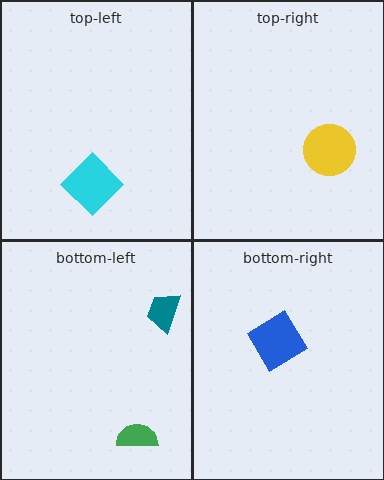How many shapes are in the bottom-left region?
2.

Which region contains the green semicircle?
The bottom-left region.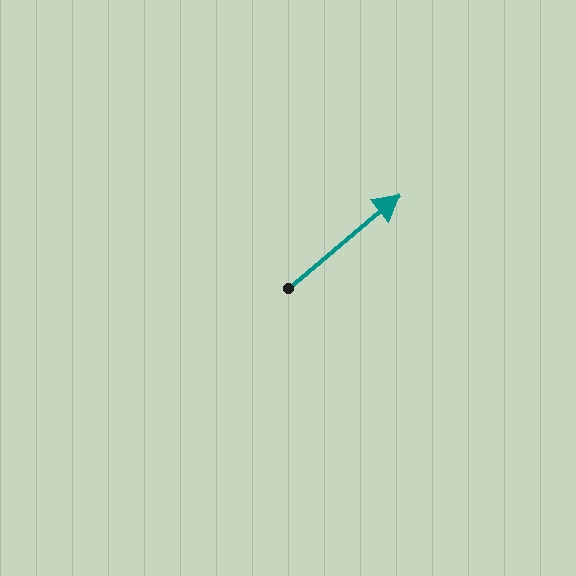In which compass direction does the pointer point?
Northeast.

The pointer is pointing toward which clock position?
Roughly 2 o'clock.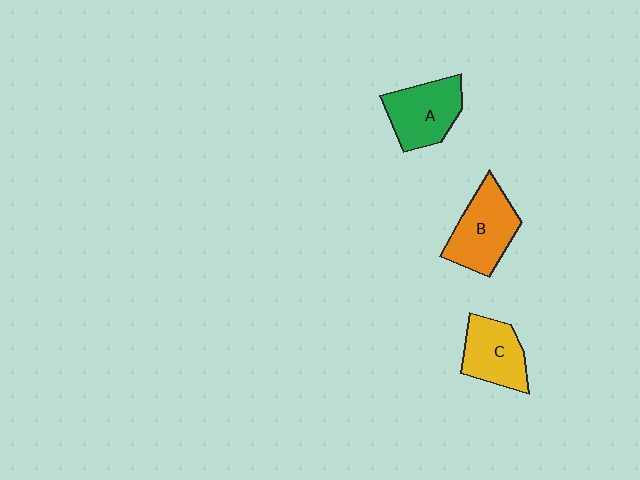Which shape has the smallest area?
Shape C (yellow).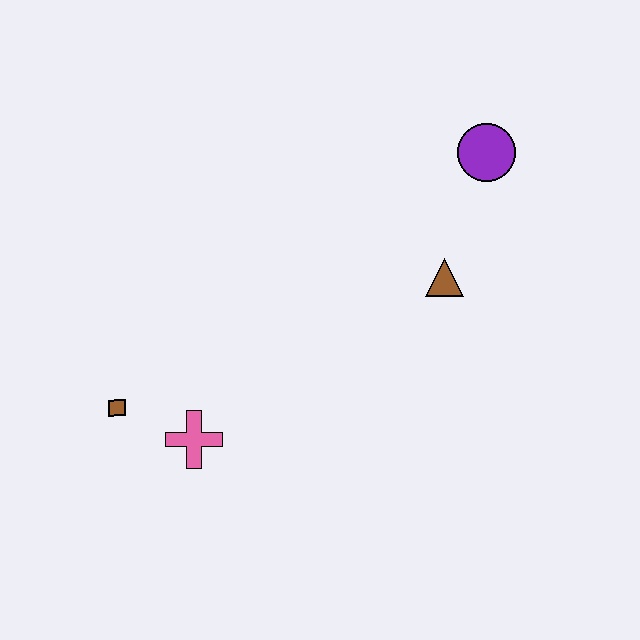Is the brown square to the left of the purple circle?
Yes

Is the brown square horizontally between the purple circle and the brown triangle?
No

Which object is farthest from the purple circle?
The brown square is farthest from the purple circle.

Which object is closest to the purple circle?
The brown triangle is closest to the purple circle.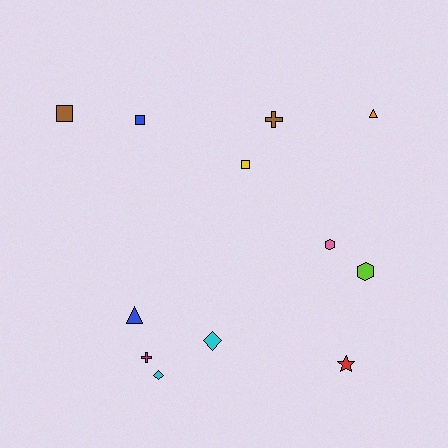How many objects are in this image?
There are 12 objects.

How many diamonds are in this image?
There are 2 diamonds.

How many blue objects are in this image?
There are 2 blue objects.